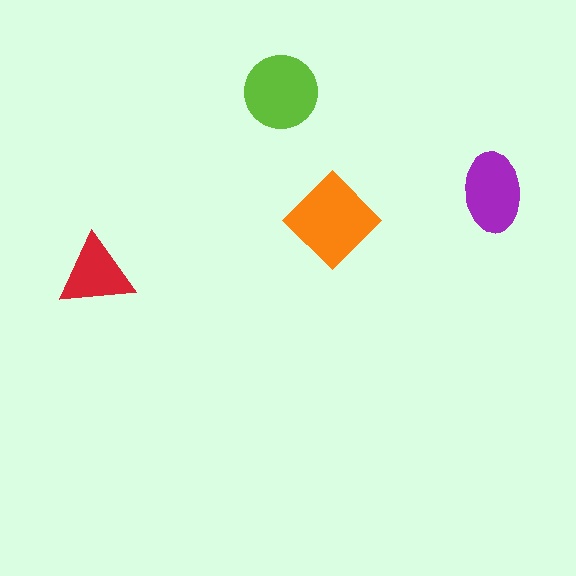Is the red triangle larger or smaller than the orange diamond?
Smaller.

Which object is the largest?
The orange diamond.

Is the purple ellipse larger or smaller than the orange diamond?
Smaller.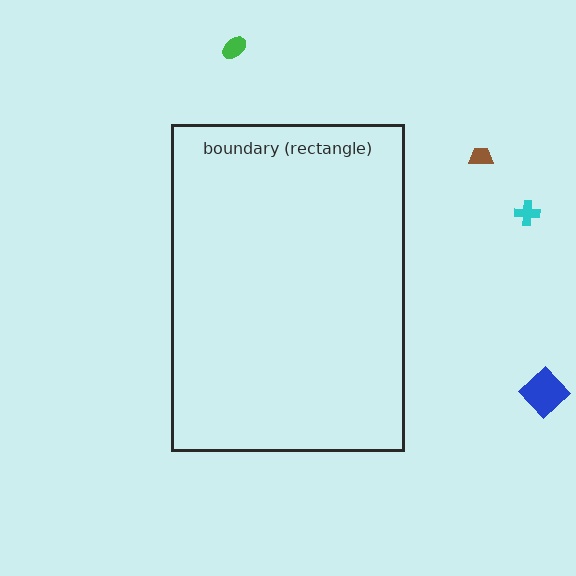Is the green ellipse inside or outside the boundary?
Outside.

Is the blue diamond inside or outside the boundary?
Outside.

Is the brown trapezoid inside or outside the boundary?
Outside.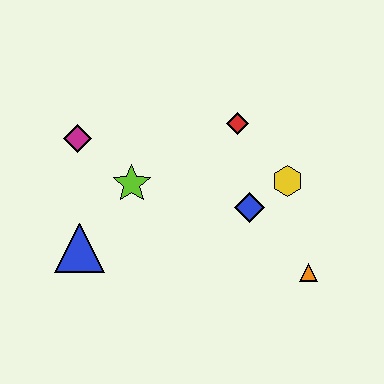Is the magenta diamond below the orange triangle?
No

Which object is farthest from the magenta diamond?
The orange triangle is farthest from the magenta diamond.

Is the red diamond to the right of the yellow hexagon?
No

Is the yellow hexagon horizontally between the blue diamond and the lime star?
No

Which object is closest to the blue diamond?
The yellow hexagon is closest to the blue diamond.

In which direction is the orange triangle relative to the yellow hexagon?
The orange triangle is below the yellow hexagon.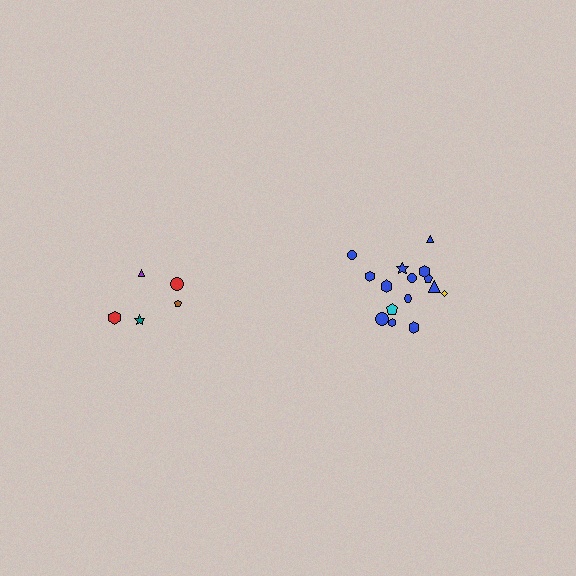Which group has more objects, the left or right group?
The right group.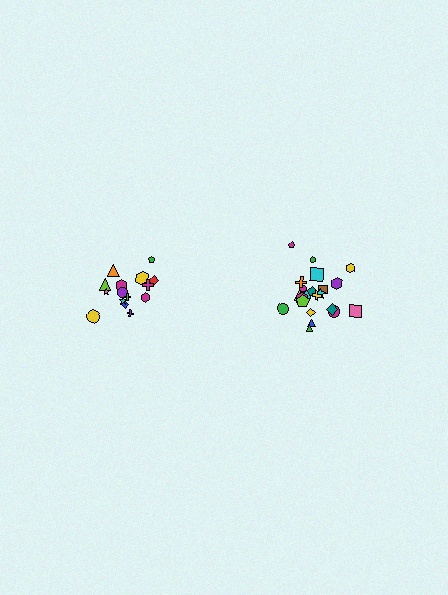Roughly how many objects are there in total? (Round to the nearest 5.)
Roughly 35 objects in total.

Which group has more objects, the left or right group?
The right group.